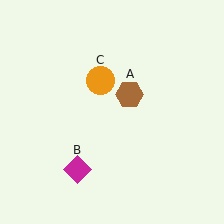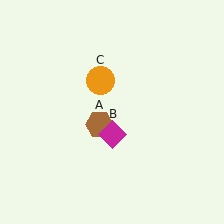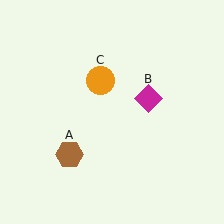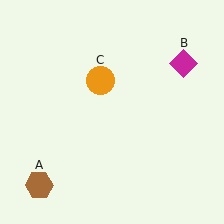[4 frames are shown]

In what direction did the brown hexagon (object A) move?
The brown hexagon (object A) moved down and to the left.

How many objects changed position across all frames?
2 objects changed position: brown hexagon (object A), magenta diamond (object B).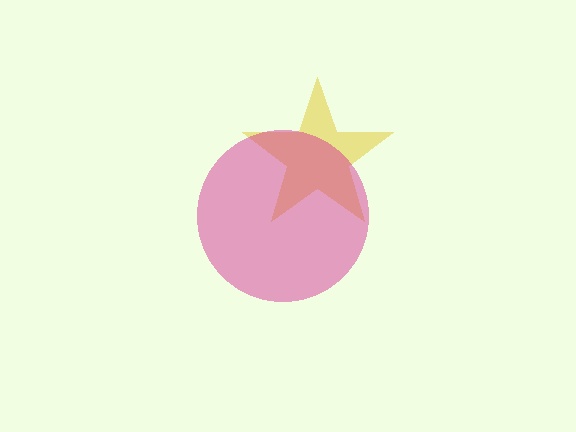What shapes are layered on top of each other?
The layered shapes are: a yellow star, a magenta circle.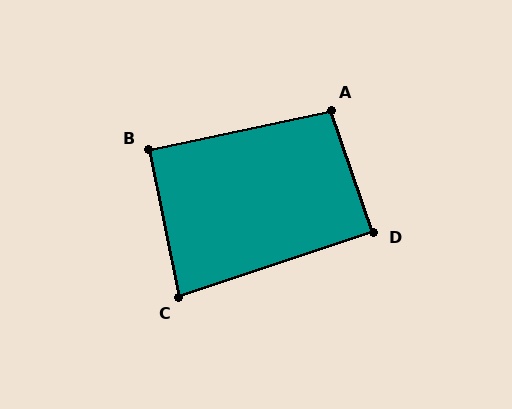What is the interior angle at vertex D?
Approximately 90 degrees (approximately right).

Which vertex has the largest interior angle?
A, at approximately 97 degrees.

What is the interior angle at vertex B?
Approximately 90 degrees (approximately right).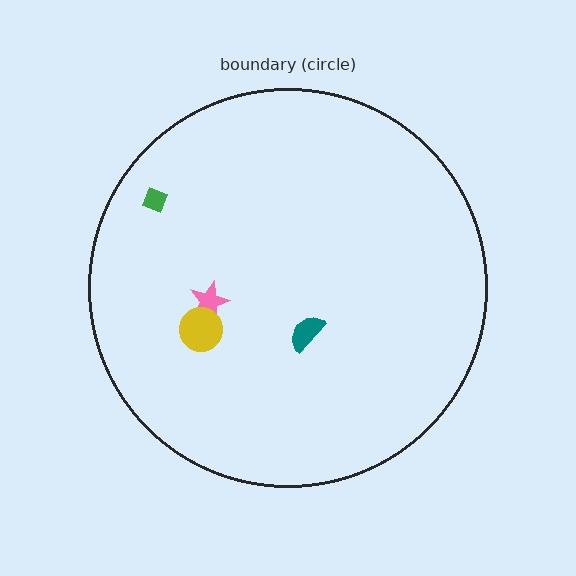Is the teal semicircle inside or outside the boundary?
Inside.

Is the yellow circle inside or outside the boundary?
Inside.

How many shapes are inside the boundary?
4 inside, 0 outside.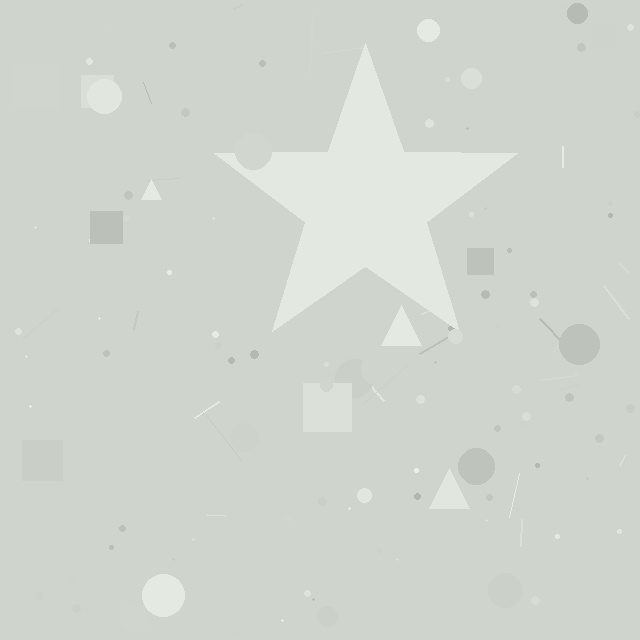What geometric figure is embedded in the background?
A star is embedded in the background.